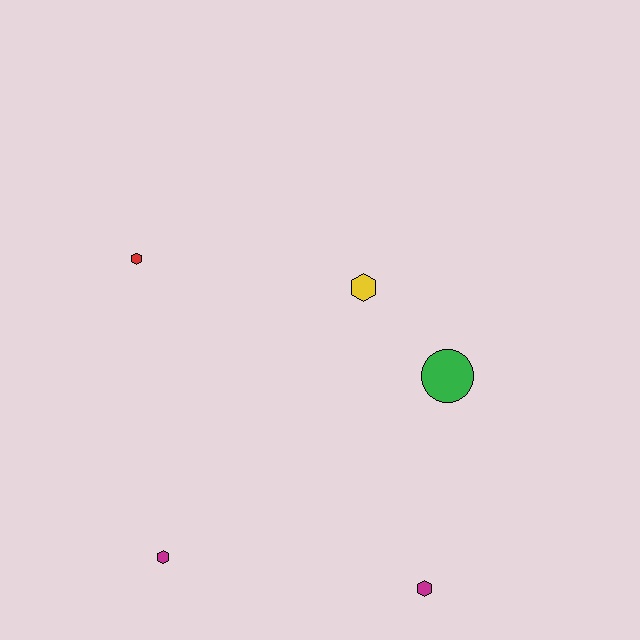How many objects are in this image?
There are 5 objects.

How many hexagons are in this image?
There are 4 hexagons.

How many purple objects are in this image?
There are no purple objects.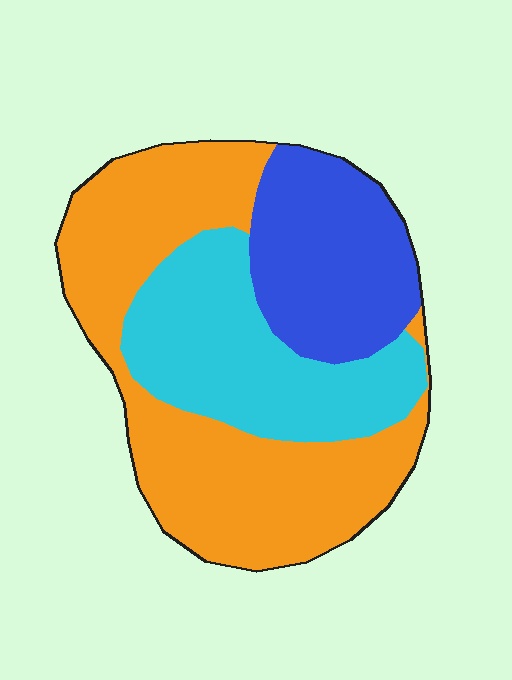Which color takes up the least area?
Blue, at roughly 25%.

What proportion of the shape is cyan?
Cyan covers about 30% of the shape.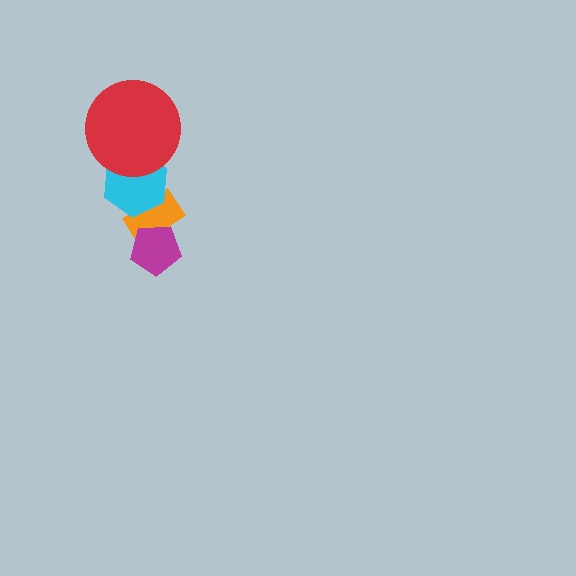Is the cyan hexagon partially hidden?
Yes, it is partially covered by another shape.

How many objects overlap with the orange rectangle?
2 objects overlap with the orange rectangle.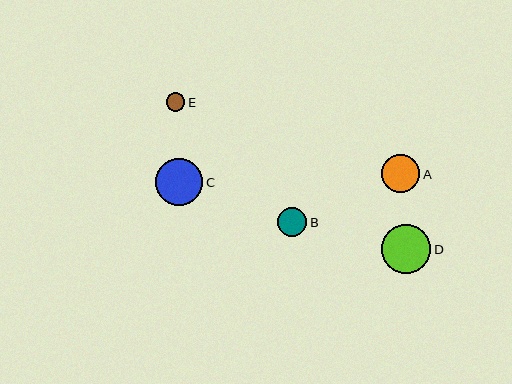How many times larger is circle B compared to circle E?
Circle B is approximately 1.6 times the size of circle E.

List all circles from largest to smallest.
From largest to smallest: D, C, A, B, E.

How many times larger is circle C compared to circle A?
Circle C is approximately 1.2 times the size of circle A.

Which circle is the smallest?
Circle E is the smallest with a size of approximately 18 pixels.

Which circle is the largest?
Circle D is the largest with a size of approximately 49 pixels.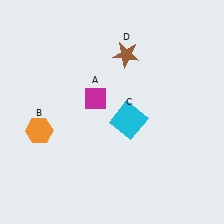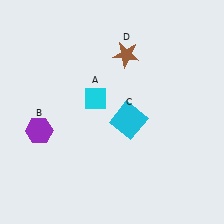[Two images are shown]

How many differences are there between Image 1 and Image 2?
There are 2 differences between the two images.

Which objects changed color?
A changed from magenta to cyan. B changed from orange to purple.